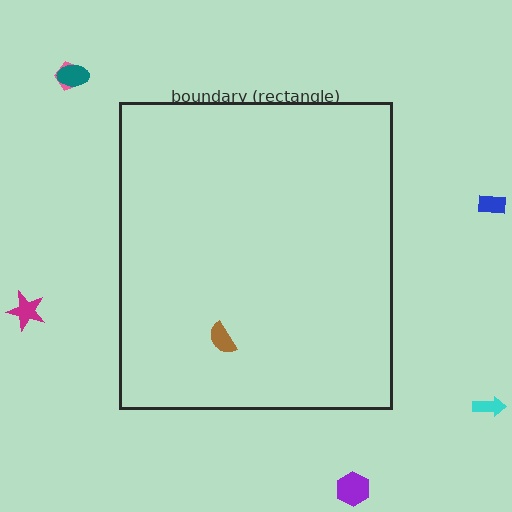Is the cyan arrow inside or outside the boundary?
Outside.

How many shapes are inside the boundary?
1 inside, 6 outside.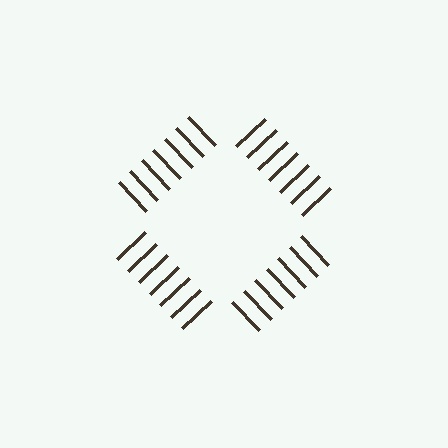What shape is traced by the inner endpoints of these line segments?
An illusory square — the line segments terminate on its edges but no continuous stroke is drawn.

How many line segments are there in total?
28 — 7 along each of the 4 edges.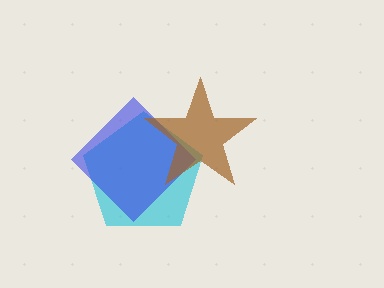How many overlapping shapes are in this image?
There are 3 overlapping shapes in the image.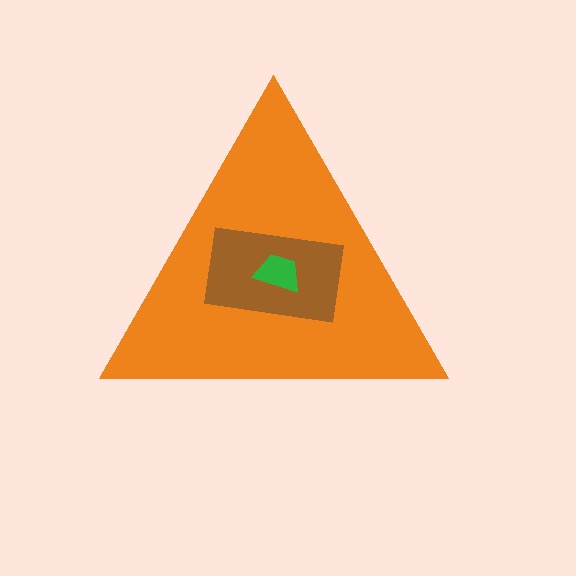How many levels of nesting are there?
3.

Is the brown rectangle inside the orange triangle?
Yes.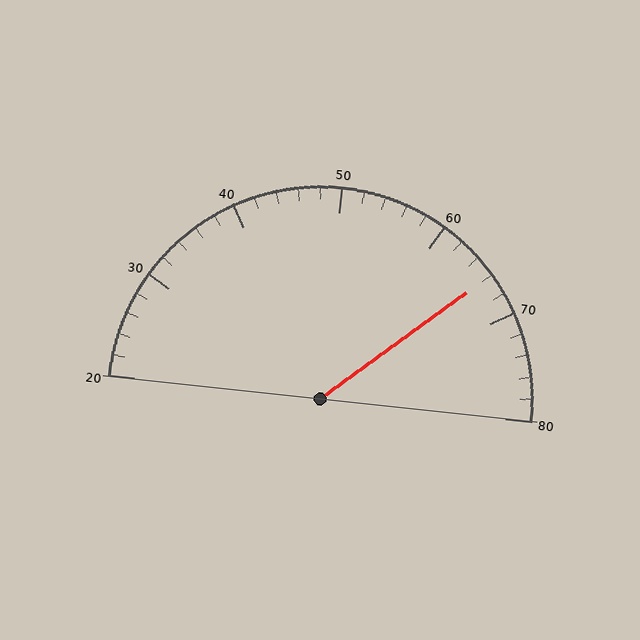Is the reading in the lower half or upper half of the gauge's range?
The reading is in the upper half of the range (20 to 80).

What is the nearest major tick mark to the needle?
The nearest major tick mark is 70.